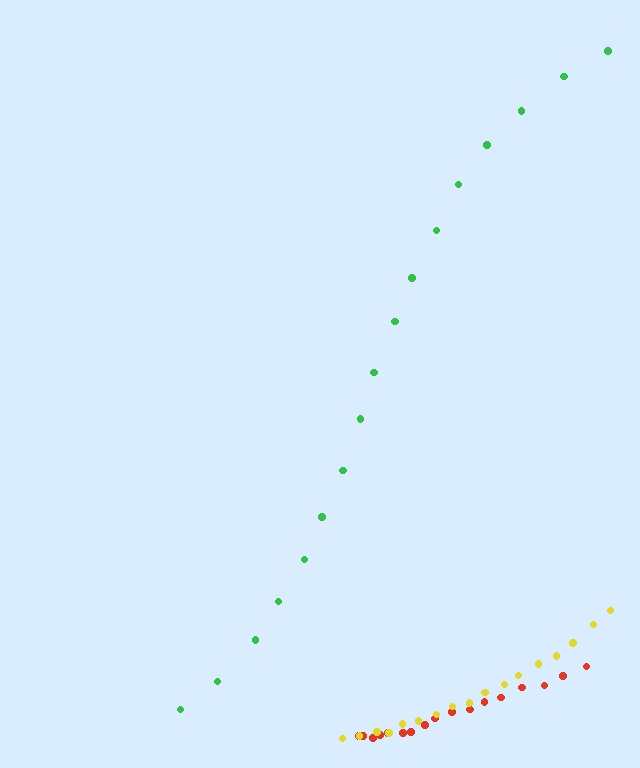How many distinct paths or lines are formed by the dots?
There are 3 distinct paths.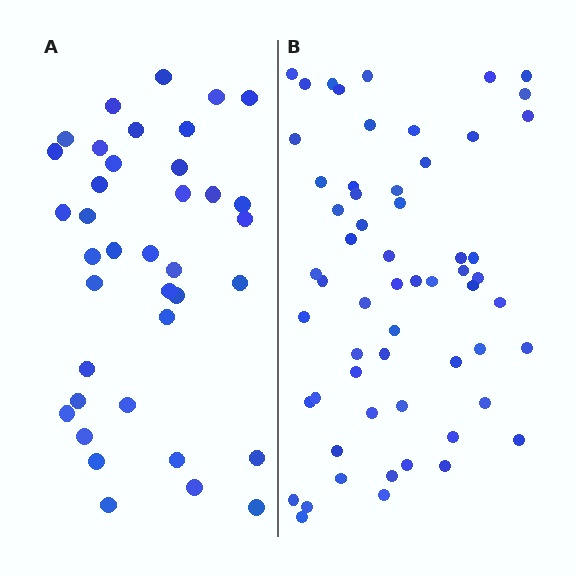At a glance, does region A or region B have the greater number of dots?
Region B (the right region) has more dots.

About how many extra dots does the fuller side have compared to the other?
Region B has approximately 20 more dots than region A.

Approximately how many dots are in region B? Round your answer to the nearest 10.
About 60 dots. (The exact count is 59, which rounds to 60.)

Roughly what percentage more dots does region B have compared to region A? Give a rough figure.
About 55% more.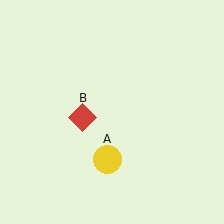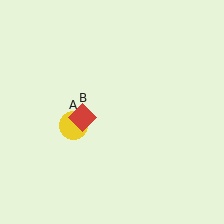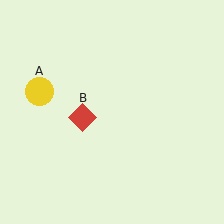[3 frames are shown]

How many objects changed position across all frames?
1 object changed position: yellow circle (object A).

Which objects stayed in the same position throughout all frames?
Red diamond (object B) remained stationary.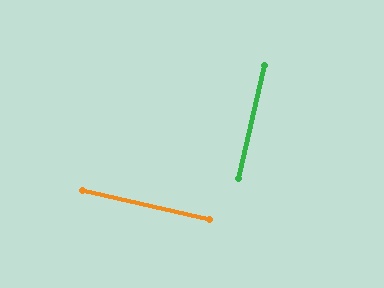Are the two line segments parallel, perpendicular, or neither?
Perpendicular — they meet at approximately 90°.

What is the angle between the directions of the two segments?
Approximately 90 degrees.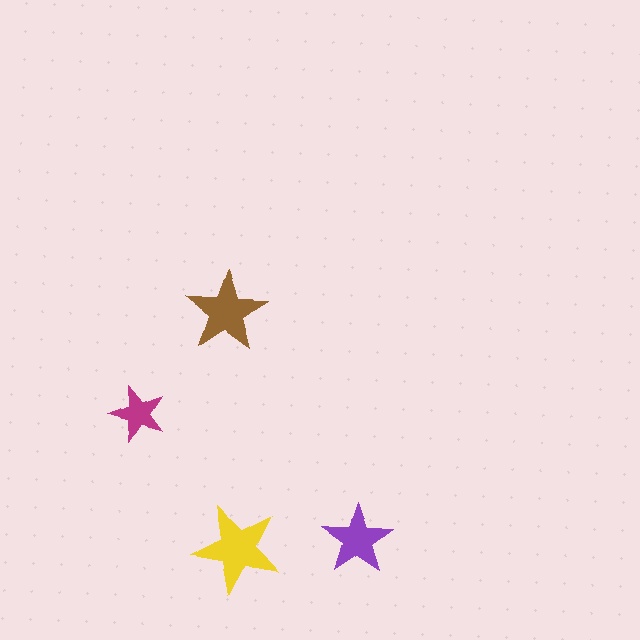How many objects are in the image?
There are 4 objects in the image.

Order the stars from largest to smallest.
the yellow one, the brown one, the purple one, the magenta one.